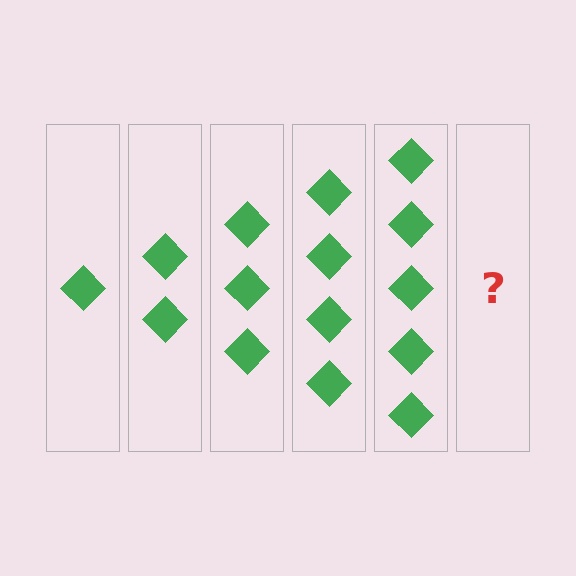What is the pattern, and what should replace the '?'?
The pattern is that each step adds one more diamond. The '?' should be 6 diamonds.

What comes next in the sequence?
The next element should be 6 diamonds.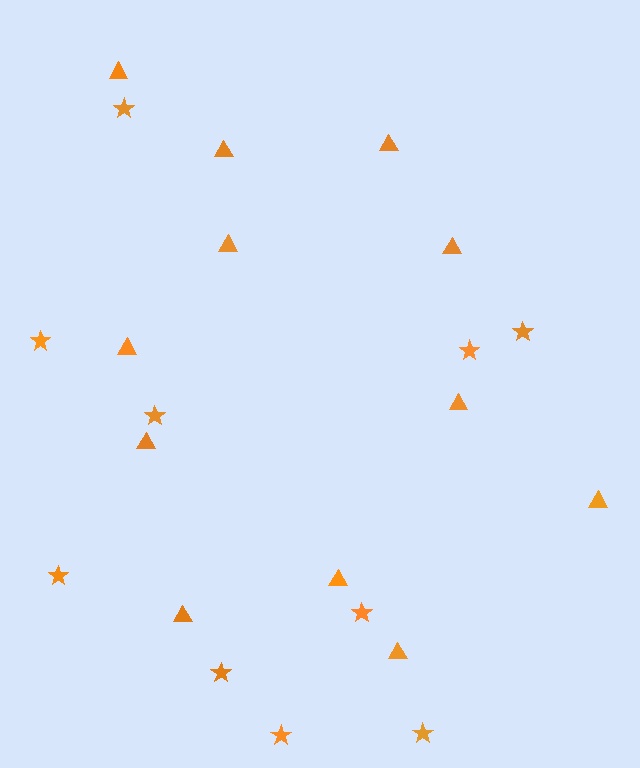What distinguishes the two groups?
There are 2 groups: one group of stars (10) and one group of triangles (12).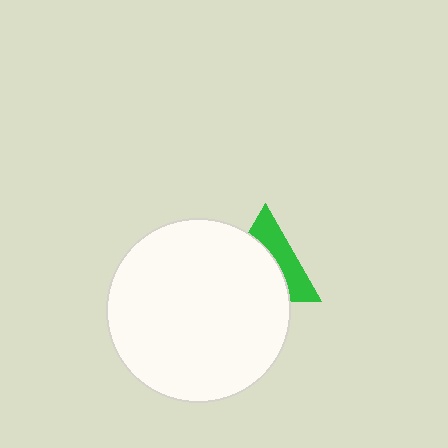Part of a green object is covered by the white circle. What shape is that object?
It is a triangle.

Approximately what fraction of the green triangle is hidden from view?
Roughly 59% of the green triangle is hidden behind the white circle.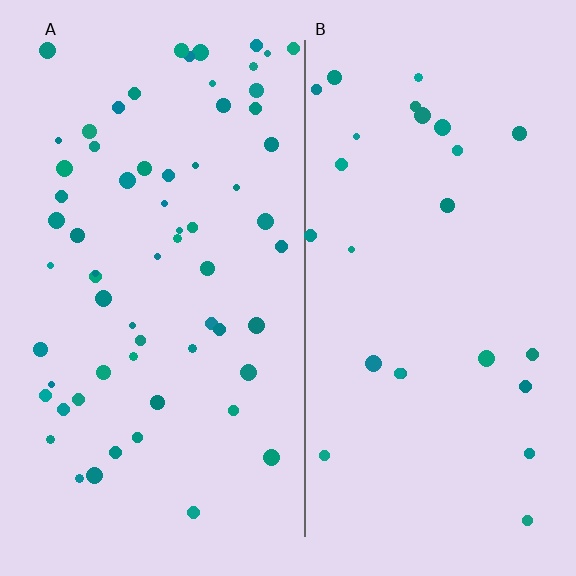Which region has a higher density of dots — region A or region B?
A (the left).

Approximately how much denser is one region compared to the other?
Approximately 2.5× — region A over region B.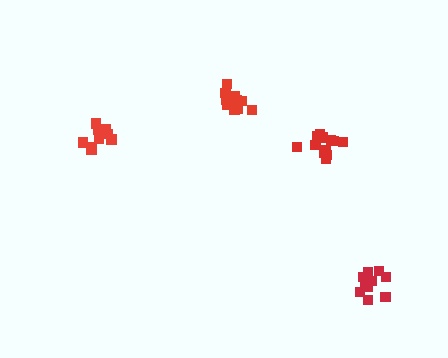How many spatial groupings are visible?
There are 4 spatial groupings.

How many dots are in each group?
Group 1: 14 dots, Group 2: 13 dots, Group 3: 11 dots, Group 4: 11 dots (49 total).